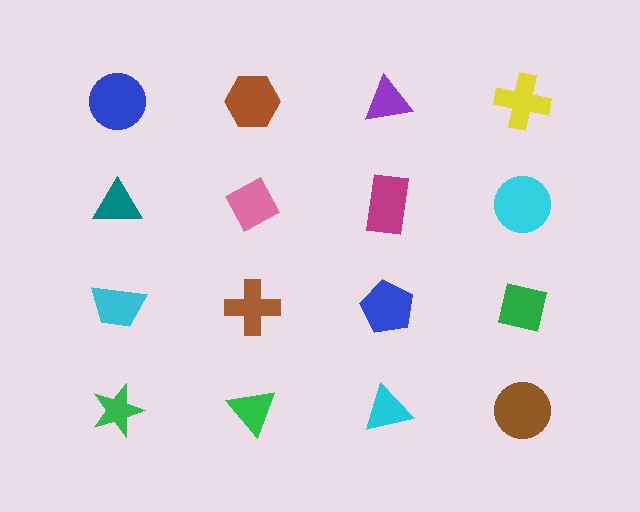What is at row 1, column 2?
A brown hexagon.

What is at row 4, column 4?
A brown circle.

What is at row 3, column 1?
A cyan trapezoid.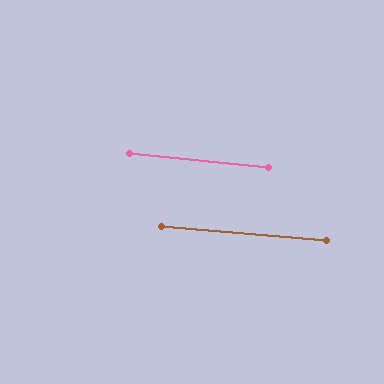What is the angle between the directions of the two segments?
Approximately 1 degree.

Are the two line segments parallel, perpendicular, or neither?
Parallel — their directions differ by only 0.9°.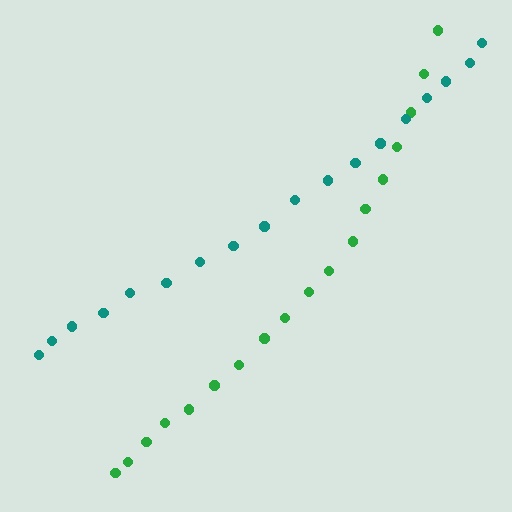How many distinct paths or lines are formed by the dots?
There are 2 distinct paths.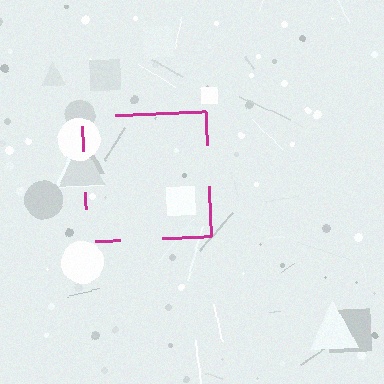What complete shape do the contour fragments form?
The contour fragments form a square.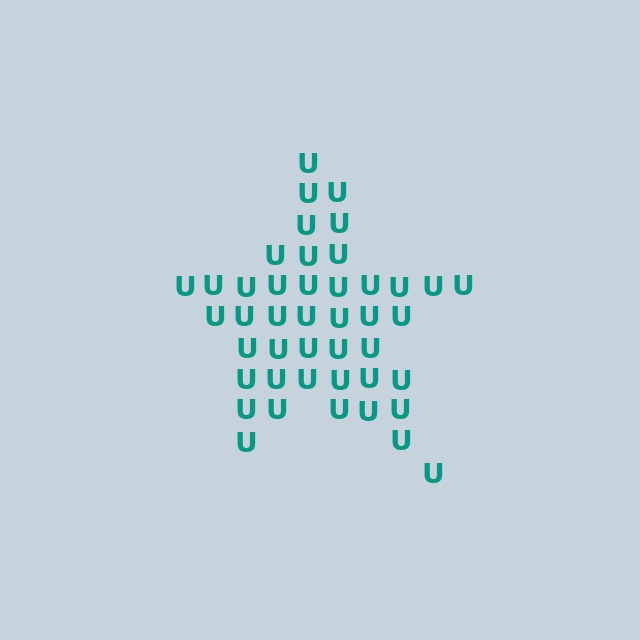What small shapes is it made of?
It is made of small letter U's.